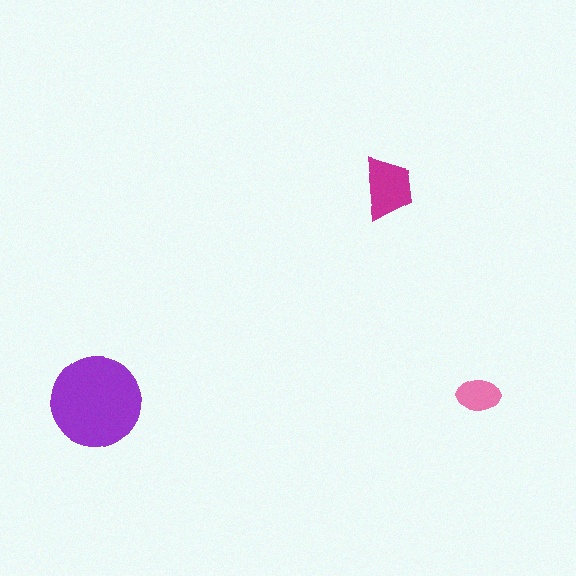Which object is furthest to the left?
The purple circle is leftmost.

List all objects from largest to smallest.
The purple circle, the magenta trapezoid, the pink ellipse.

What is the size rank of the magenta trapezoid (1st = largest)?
2nd.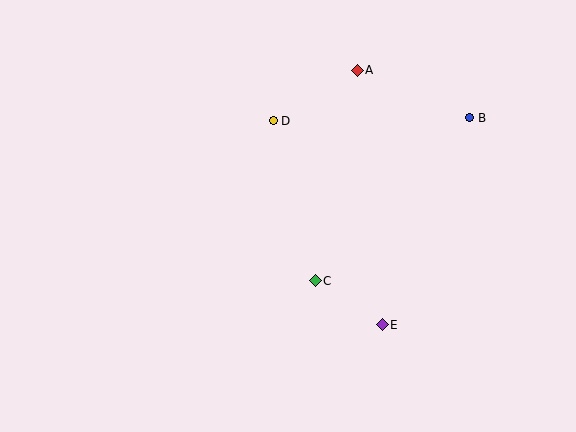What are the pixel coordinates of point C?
Point C is at (315, 281).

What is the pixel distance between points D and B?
The distance between D and B is 197 pixels.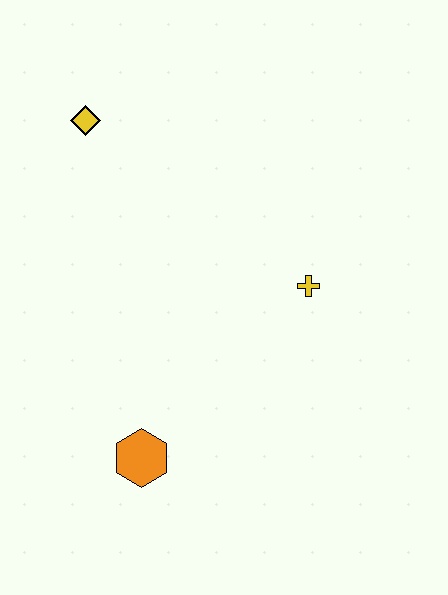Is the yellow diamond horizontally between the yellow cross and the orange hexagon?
No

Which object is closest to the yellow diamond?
The yellow cross is closest to the yellow diamond.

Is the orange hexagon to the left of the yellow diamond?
No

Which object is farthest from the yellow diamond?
The orange hexagon is farthest from the yellow diamond.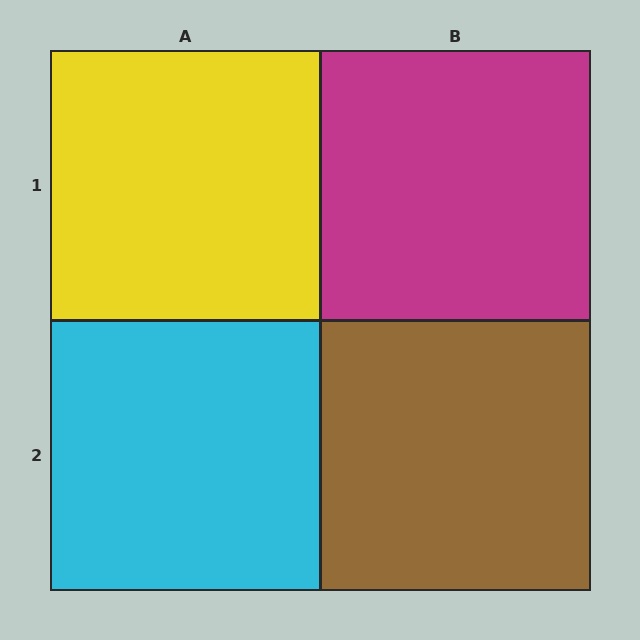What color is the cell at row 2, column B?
Brown.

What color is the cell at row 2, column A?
Cyan.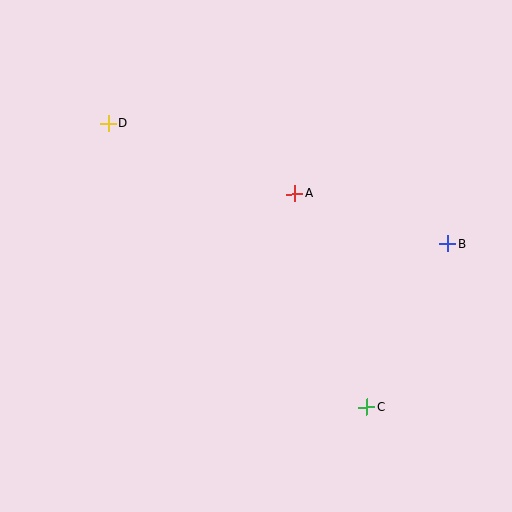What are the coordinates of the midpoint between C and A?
The midpoint between C and A is at (331, 301).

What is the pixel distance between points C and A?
The distance between C and A is 225 pixels.